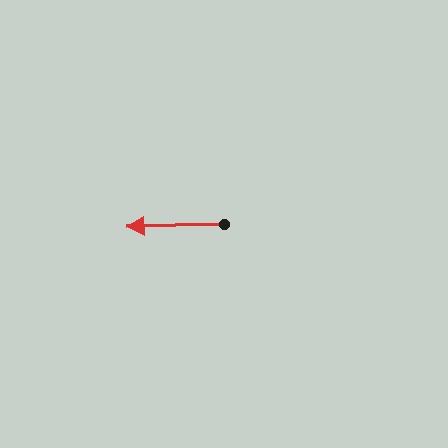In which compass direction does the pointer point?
West.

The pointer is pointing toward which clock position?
Roughly 9 o'clock.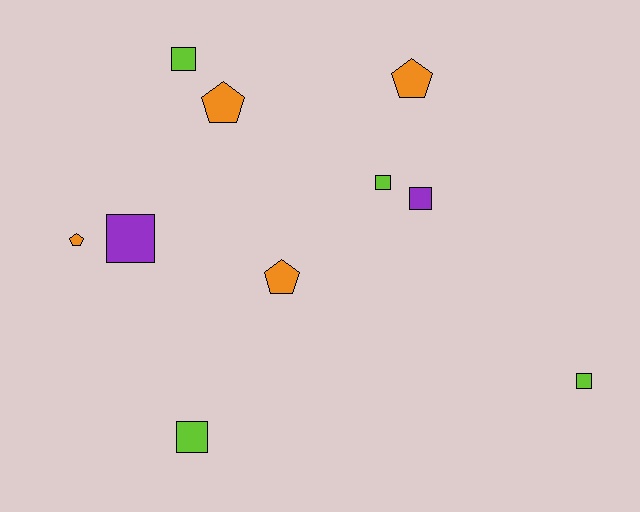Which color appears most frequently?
Orange, with 4 objects.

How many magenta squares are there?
There are no magenta squares.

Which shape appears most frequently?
Square, with 6 objects.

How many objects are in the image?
There are 10 objects.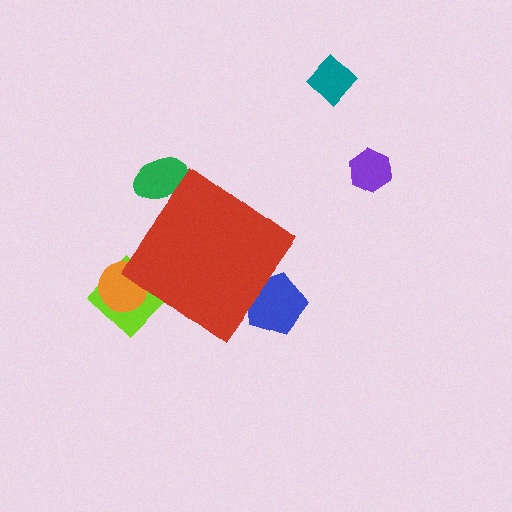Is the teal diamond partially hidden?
No, the teal diamond is fully visible.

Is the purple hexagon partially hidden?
No, the purple hexagon is fully visible.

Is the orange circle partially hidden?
Yes, the orange circle is partially hidden behind the red diamond.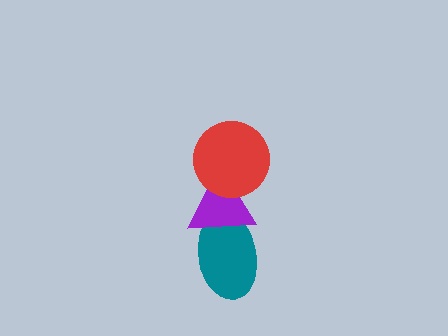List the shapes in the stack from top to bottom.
From top to bottom: the red circle, the purple triangle, the teal ellipse.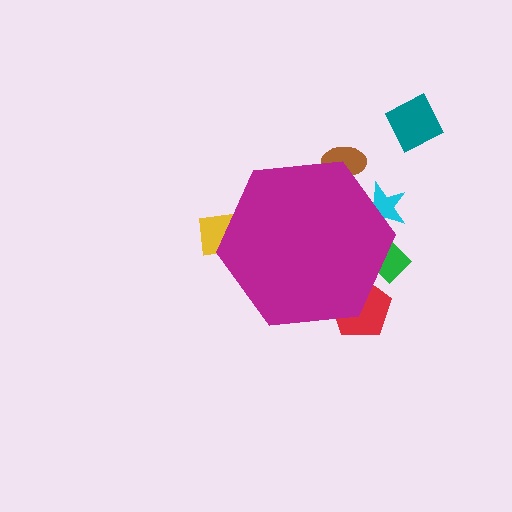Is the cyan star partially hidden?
Yes, the cyan star is partially hidden behind the magenta hexagon.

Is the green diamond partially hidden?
Yes, the green diamond is partially hidden behind the magenta hexagon.